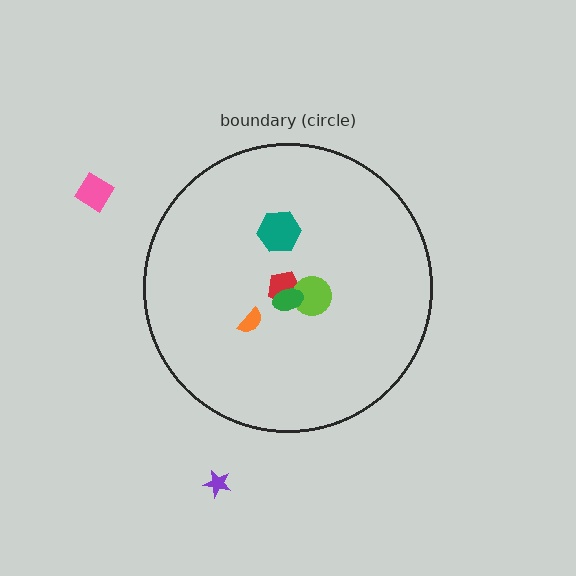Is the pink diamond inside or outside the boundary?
Outside.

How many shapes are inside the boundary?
5 inside, 2 outside.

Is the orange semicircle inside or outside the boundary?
Inside.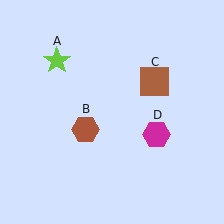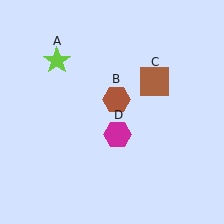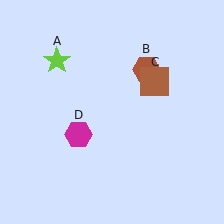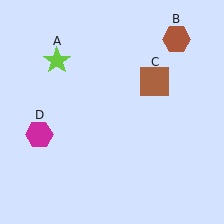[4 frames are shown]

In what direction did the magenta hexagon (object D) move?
The magenta hexagon (object D) moved left.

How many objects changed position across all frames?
2 objects changed position: brown hexagon (object B), magenta hexagon (object D).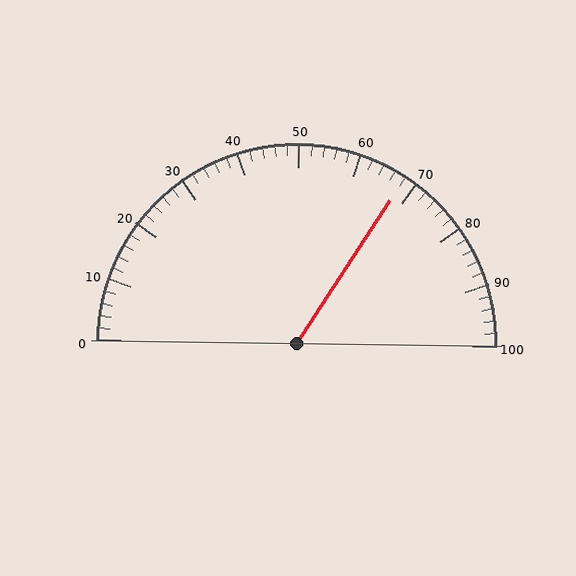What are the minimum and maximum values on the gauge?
The gauge ranges from 0 to 100.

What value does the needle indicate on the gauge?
The needle indicates approximately 68.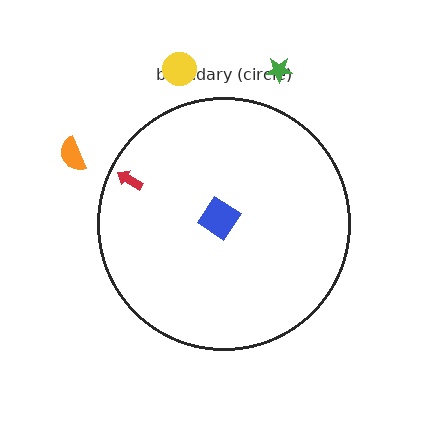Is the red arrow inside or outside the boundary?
Inside.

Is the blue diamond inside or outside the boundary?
Inside.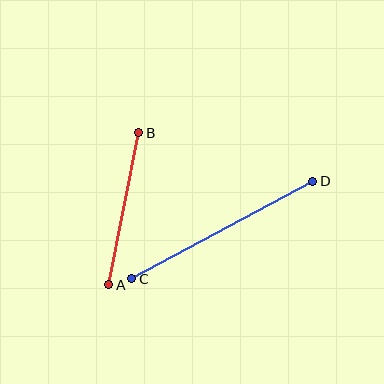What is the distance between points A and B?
The distance is approximately 155 pixels.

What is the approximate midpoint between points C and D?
The midpoint is at approximately (222, 230) pixels.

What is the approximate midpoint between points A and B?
The midpoint is at approximately (124, 209) pixels.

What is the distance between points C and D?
The distance is approximately 206 pixels.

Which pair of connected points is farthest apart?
Points C and D are farthest apart.